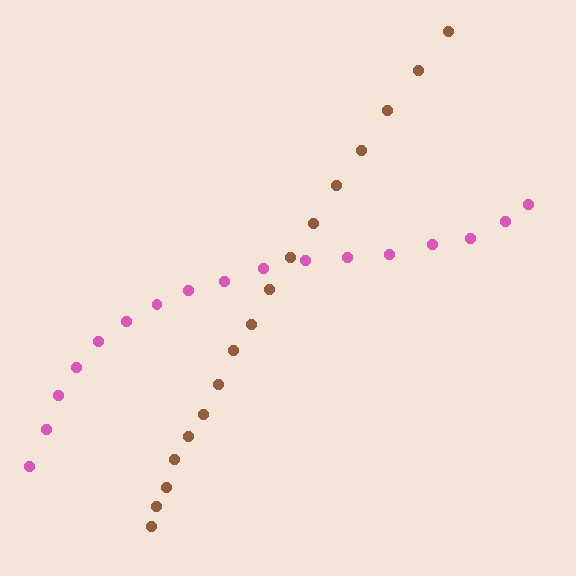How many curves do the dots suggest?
There are 2 distinct paths.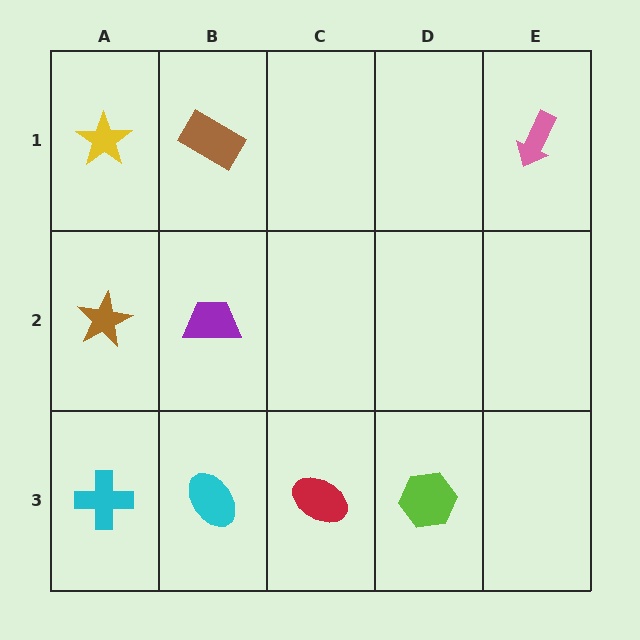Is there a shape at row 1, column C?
No, that cell is empty.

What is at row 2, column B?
A purple trapezoid.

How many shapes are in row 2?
2 shapes.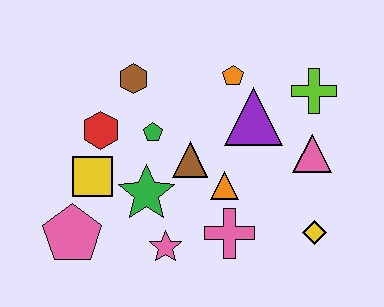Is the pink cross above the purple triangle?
No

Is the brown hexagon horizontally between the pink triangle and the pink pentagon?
Yes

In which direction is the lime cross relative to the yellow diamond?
The lime cross is above the yellow diamond.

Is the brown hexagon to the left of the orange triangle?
Yes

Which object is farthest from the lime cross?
The pink pentagon is farthest from the lime cross.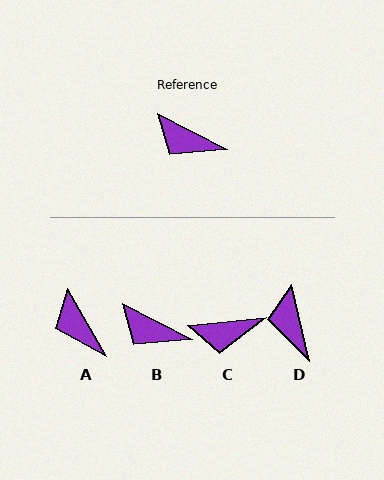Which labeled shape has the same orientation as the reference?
B.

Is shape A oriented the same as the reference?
No, it is off by about 33 degrees.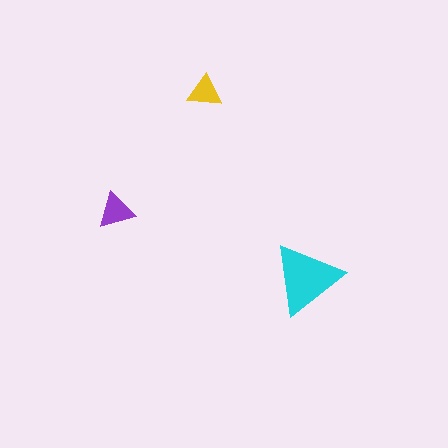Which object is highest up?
The yellow triangle is topmost.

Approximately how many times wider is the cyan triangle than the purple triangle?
About 2 times wider.